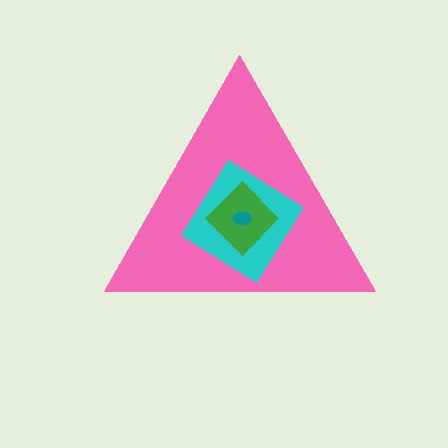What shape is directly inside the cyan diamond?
The green diamond.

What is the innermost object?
The teal ellipse.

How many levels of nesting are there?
4.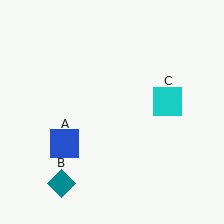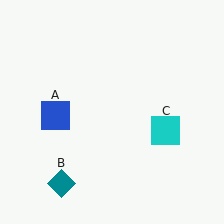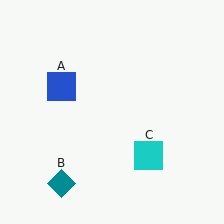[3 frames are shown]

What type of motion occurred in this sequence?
The blue square (object A), cyan square (object C) rotated clockwise around the center of the scene.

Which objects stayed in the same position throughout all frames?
Teal diamond (object B) remained stationary.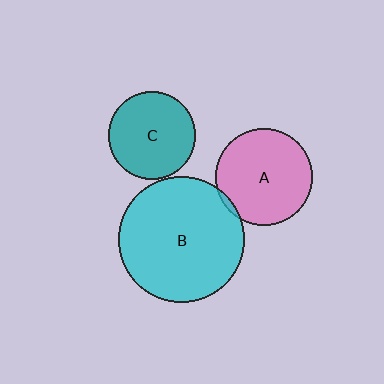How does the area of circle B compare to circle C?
Approximately 2.1 times.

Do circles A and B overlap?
Yes.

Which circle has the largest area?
Circle B (cyan).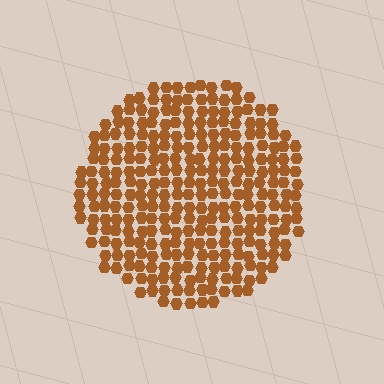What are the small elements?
The small elements are hexagons.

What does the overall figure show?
The overall figure shows a circle.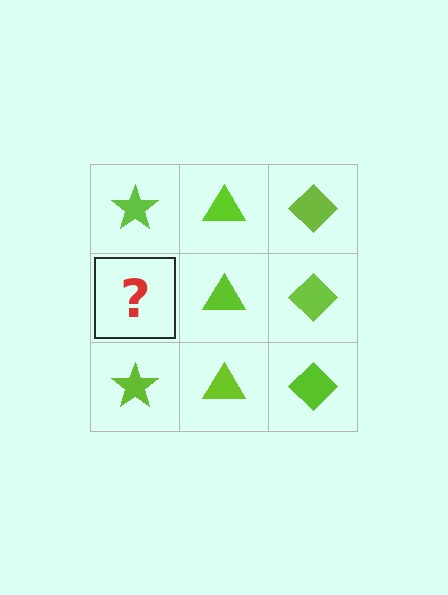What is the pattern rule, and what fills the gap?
The rule is that each column has a consistent shape. The gap should be filled with a lime star.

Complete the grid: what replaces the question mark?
The question mark should be replaced with a lime star.